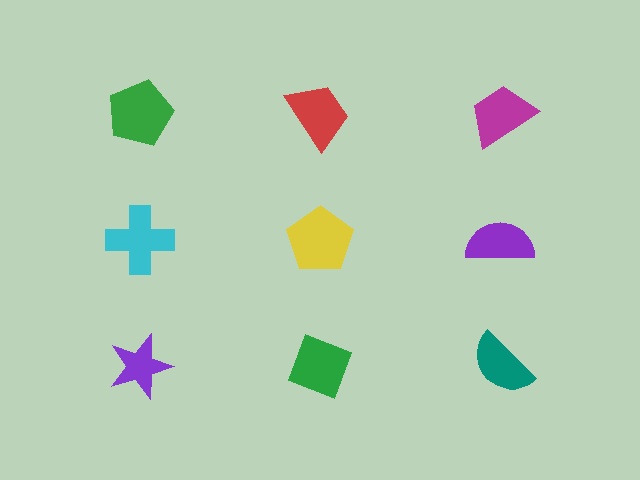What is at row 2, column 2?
A yellow pentagon.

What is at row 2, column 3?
A purple semicircle.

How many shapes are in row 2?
3 shapes.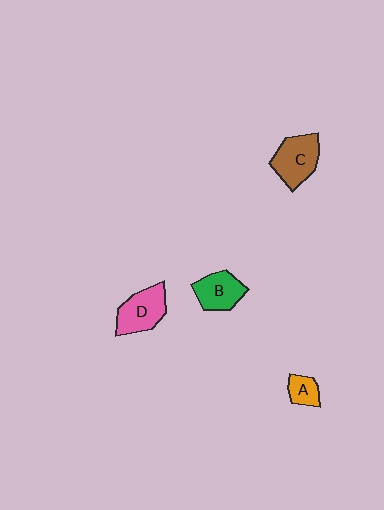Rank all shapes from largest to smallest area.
From largest to smallest: C (brown), D (pink), B (green), A (orange).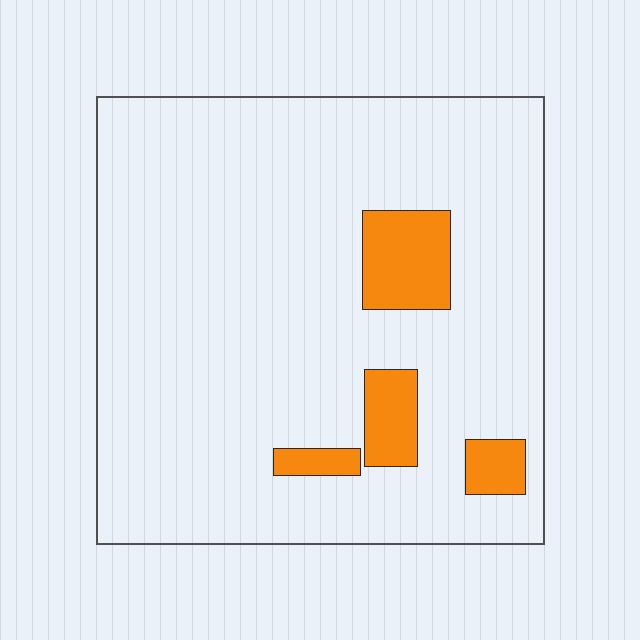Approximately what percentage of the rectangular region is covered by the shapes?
Approximately 10%.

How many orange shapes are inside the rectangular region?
4.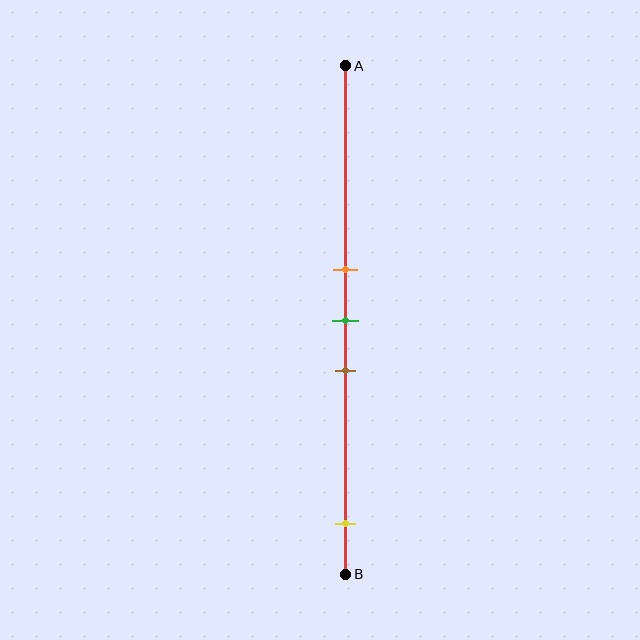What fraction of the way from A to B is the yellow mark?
The yellow mark is approximately 90% (0.9) of the way from A to B.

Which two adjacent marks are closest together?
The orange and green marks are the closest adjacent pair.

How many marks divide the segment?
There are 4 marks dividing the segment.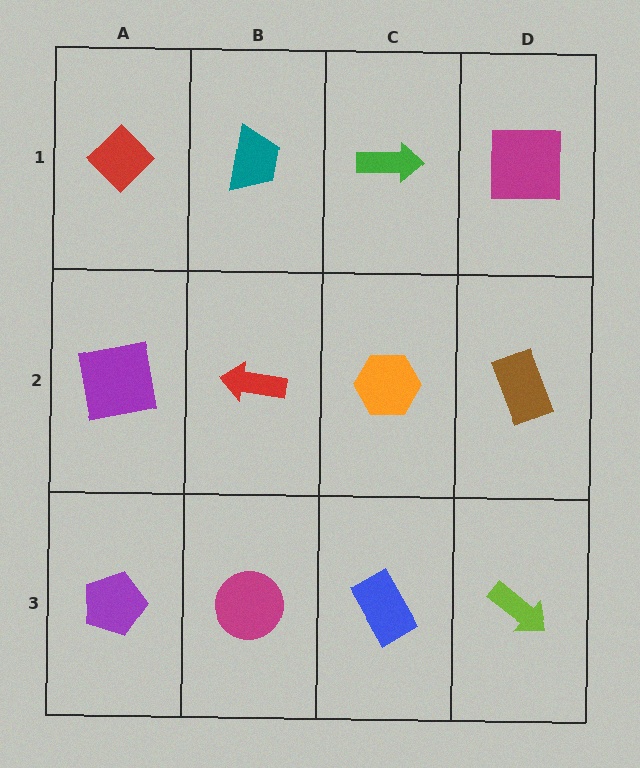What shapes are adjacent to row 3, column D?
A brown rectangle (row 2, column D), a blue rectangle (row 3, column C).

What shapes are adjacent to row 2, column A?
A red diamond (row 1, column A), a purple pentagon (row 3, column A), a red arrow (row 2, column B).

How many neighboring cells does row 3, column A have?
2.